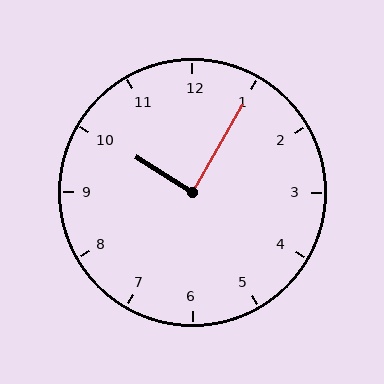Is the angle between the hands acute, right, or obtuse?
It is right.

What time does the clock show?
10:05.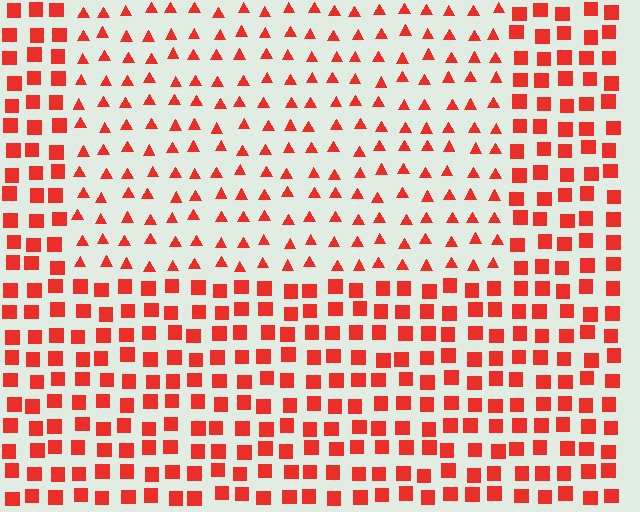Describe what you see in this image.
The image is filled with small red elements arranged in a uniform grid. A rectangle-shaped region contains triangles, while the surrounding area contains squares. The boundary is defined purely by the change in element shape.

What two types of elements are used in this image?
The image uses triangles inside the rectangle region and squares outside it.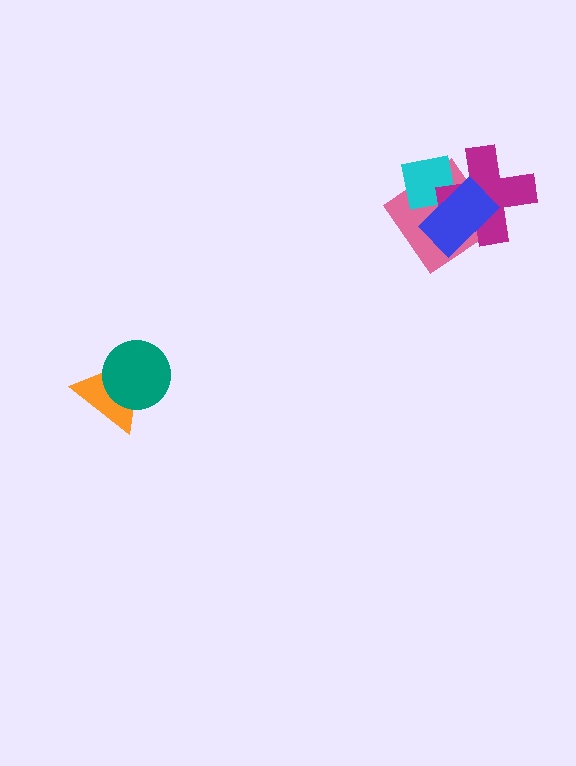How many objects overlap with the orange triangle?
1 object overlaps with the orange triangle.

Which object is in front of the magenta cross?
The blue rectangle is in front of the magenta cross.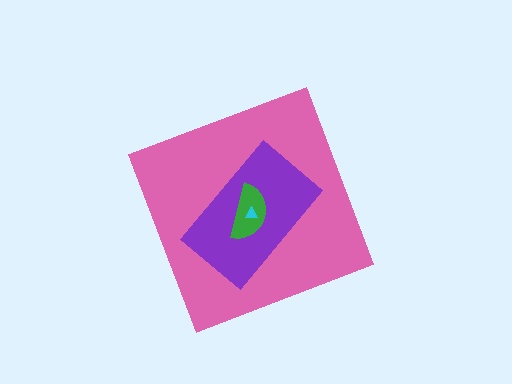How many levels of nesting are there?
4.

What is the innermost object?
The cyan triangle.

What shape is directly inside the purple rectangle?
The green semicircle.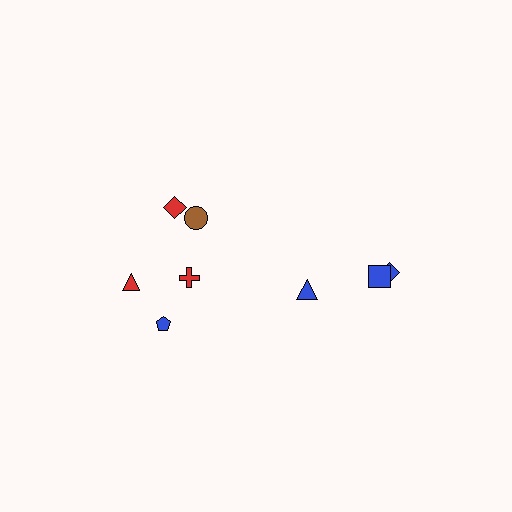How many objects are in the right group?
There are 3 objects.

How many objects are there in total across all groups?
There are 8 objects.